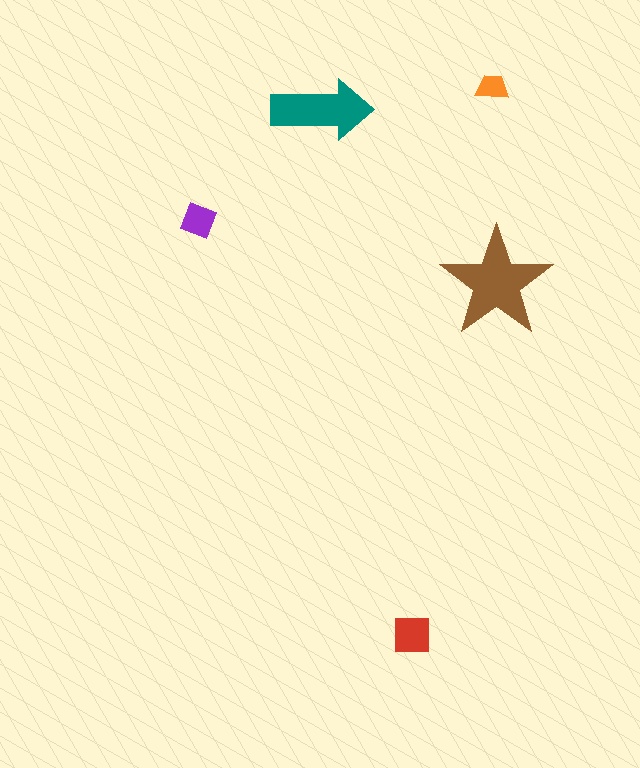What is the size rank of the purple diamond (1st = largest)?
4th.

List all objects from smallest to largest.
The orange trapezoid, the purple diamond, the red square, the teal arrow, the brown star.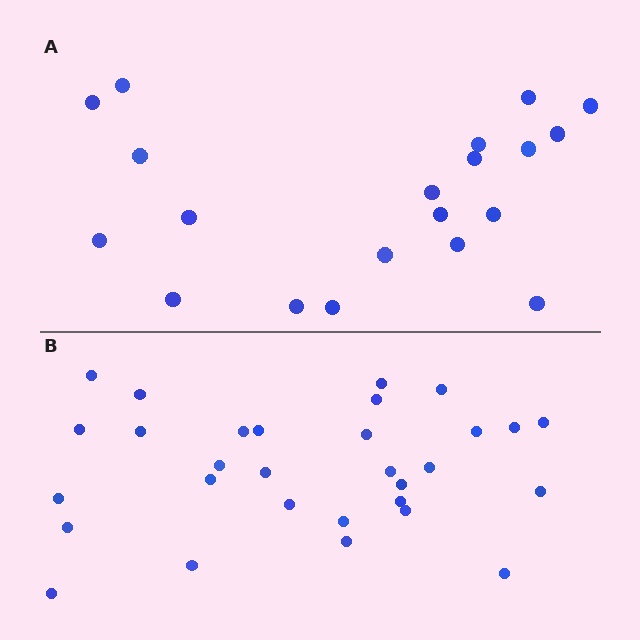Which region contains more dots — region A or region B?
Region B (the bottom region) has more dots.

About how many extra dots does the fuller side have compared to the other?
Region B has roughly 10 or so more dots than region A.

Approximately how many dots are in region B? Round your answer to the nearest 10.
About 30 dots.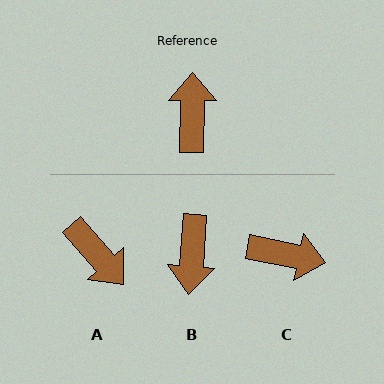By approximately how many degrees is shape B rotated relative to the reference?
Approximately 176 degrees counter-clockwise.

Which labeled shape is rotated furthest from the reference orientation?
B, about 176 degrees away.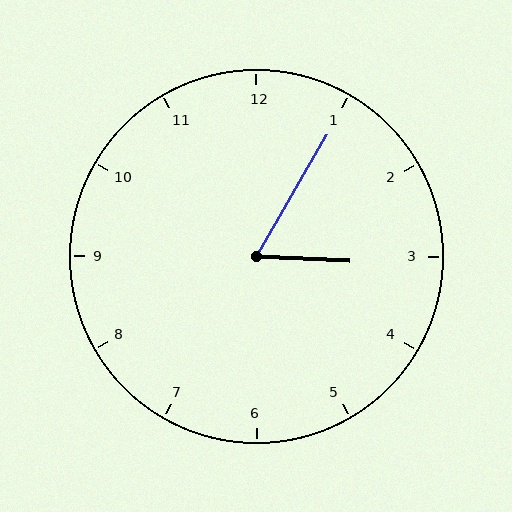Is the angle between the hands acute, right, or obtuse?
It is acute.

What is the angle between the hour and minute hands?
Approximately 62 degrees.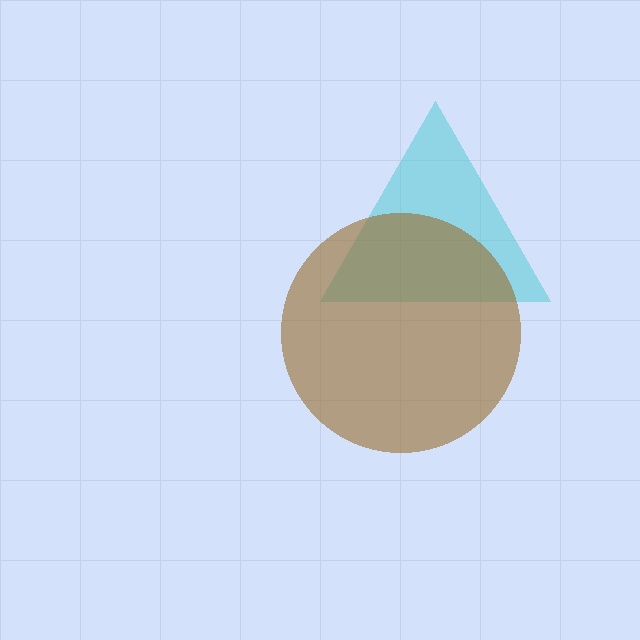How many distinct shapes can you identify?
There are 2 distinct shapes: a cyan triangle, a brown circle.